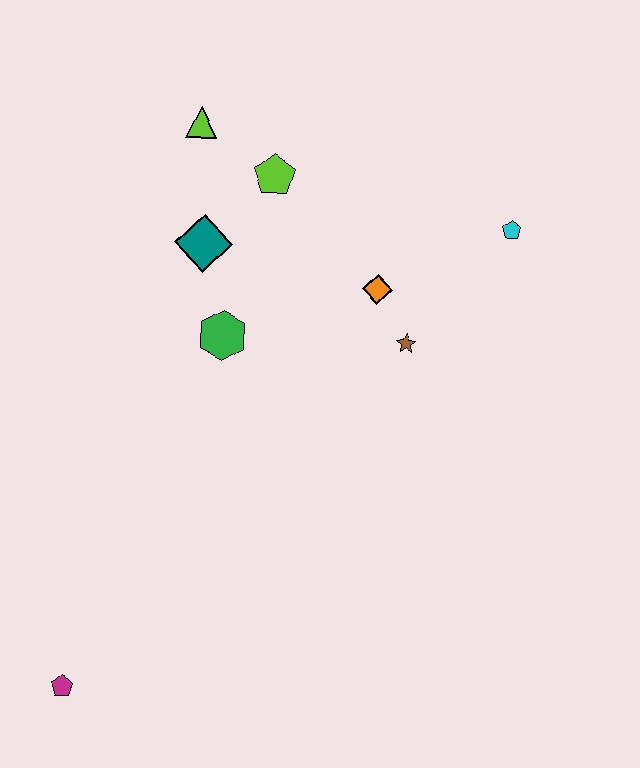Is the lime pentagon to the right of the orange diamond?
No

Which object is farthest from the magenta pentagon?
The cyan pentagon is farthest from the magenta pentagon.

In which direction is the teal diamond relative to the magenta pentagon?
The teal diamond is above the magenta pentagon.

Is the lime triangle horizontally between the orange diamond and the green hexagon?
No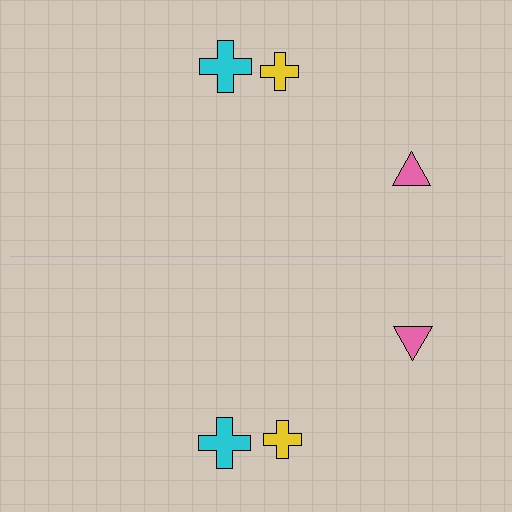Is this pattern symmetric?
Yes, this pattern has bilateral (reflection) symmetry.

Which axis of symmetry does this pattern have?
The pattern has a horizontal axis of symmetry running through the center of the image.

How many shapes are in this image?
There are 6 shapes in this image.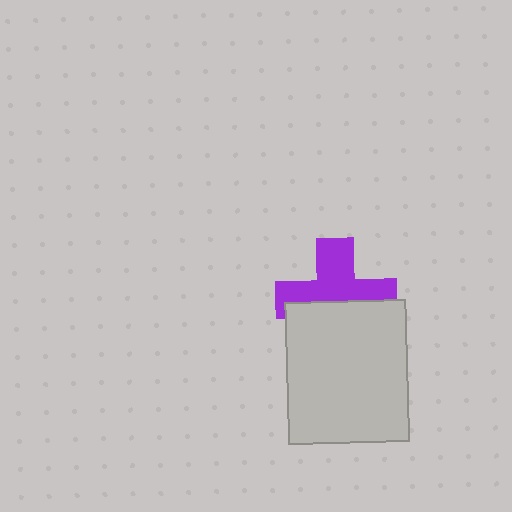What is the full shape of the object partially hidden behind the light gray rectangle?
The partially hidden object is a purple cross.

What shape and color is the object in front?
The object in front is a light gray rectangle.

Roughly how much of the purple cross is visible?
About half of it is visible (roughly 57%).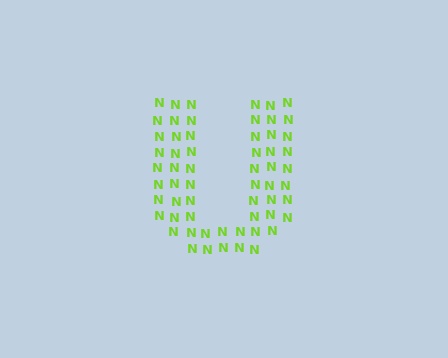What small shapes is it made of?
It is made of small letter N's.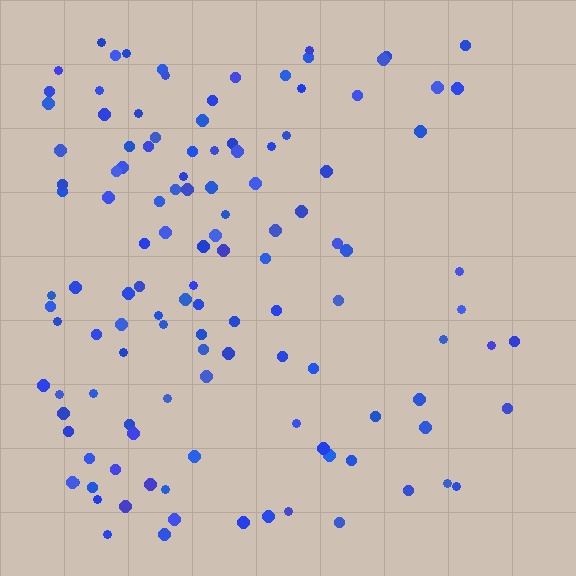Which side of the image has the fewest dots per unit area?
The right.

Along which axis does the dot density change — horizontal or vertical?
Horizontal.